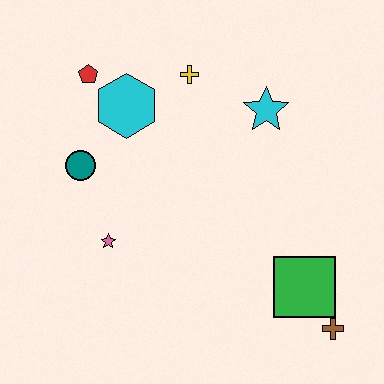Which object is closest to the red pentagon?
The cyan hexagon is closest to the red pentagon.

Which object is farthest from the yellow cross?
The brown cross is farthest from the yellow cross.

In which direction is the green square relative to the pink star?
The green square is to the right of the pink star.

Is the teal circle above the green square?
Yes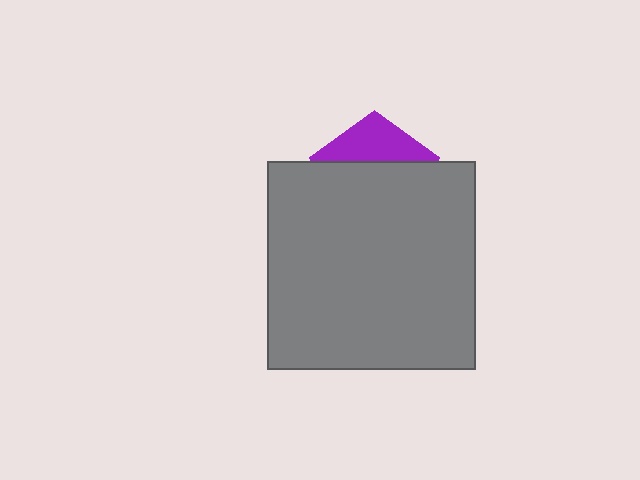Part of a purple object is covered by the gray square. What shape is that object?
It is a pentagon.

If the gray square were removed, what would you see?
You would see the complete purple pentagon.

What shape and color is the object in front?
The object in front is a gray square.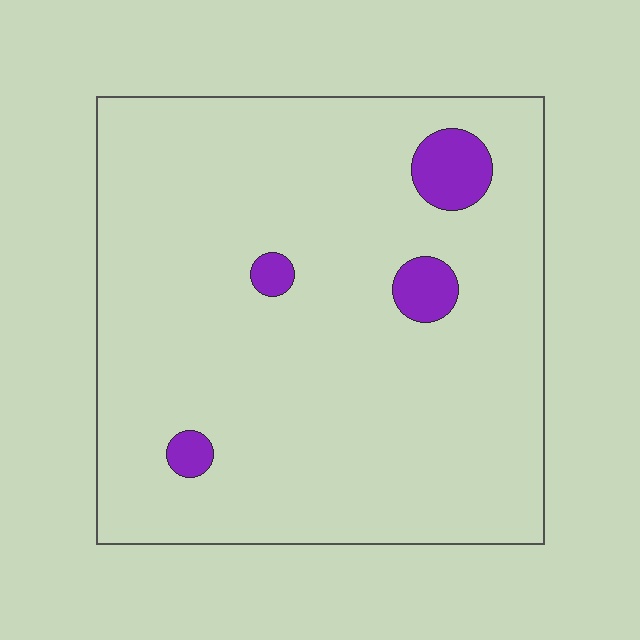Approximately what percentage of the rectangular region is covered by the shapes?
Approximately 5%.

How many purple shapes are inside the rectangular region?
4.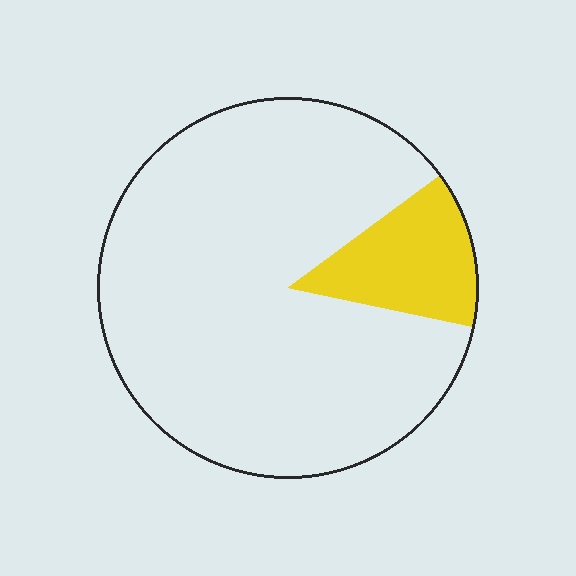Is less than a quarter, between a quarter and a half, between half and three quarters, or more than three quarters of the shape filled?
Less than a quarter.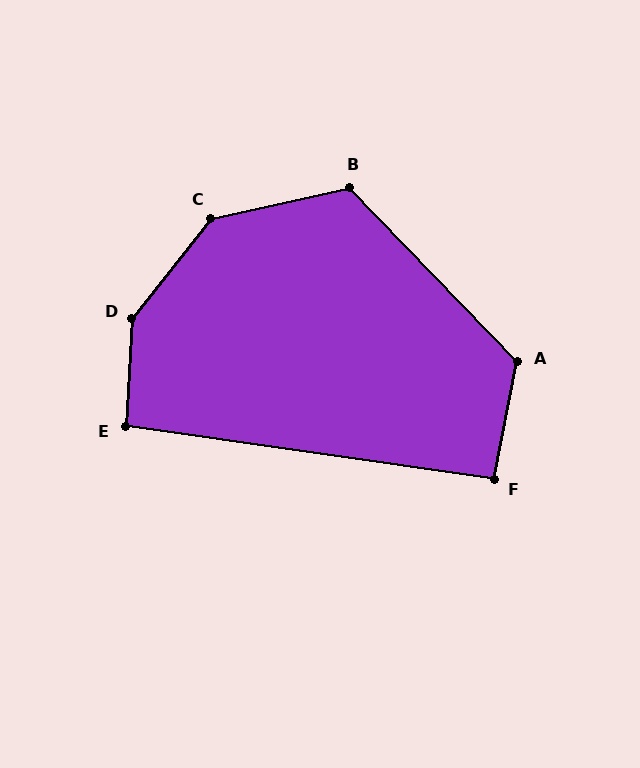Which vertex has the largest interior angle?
D, at approximately 146 degrees.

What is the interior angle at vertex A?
Approximately 125 degrees (obtuse).